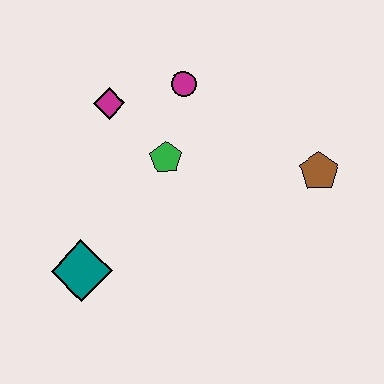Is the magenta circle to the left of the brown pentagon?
Yes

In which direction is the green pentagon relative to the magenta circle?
The green pentagon is below the magenta circle.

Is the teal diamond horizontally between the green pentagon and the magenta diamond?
No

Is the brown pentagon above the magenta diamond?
No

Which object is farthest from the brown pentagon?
The teal diamond is farthest from the brown pentagon.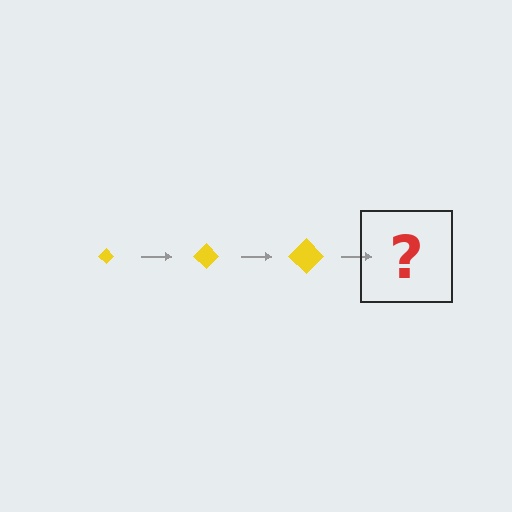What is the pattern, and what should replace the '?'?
The pattern is that the diamond gets progressively larger each step. The '?' should be a yellow diamond, larger than the previous one.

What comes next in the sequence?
The next element should be a yellow diamond, larger than the previous one.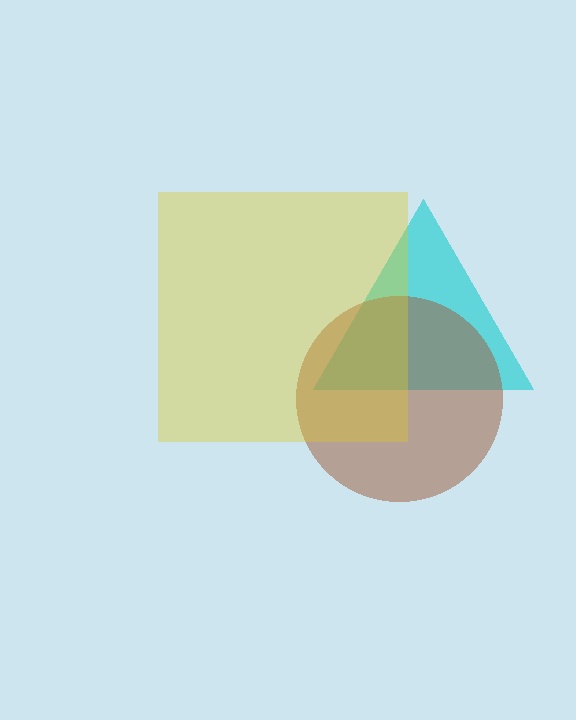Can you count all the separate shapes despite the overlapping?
Yes, there are 3 separate shapes.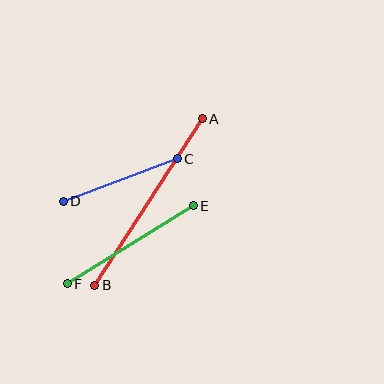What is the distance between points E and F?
The distance is approximately 148 pixels.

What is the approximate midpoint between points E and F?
The midpoint is at approximately (130, 245) pixels.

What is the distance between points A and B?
The distance is approximately 198 pixels.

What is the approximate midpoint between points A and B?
The midpoint is at approximately (149, 202) pixels.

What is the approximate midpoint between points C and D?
The midpoint is at approximately (120, 180) pixels.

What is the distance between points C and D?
The distance is approximately 121 pixels.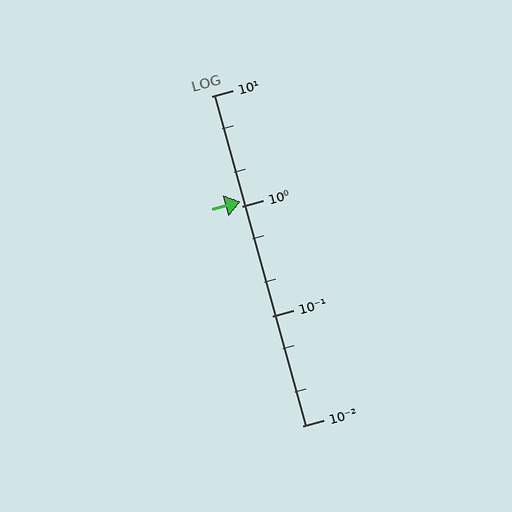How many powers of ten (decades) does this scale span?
The scale spans 3 decades, from 0.01 to 10.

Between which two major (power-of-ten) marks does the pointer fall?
The pointer is between 1 and 10.